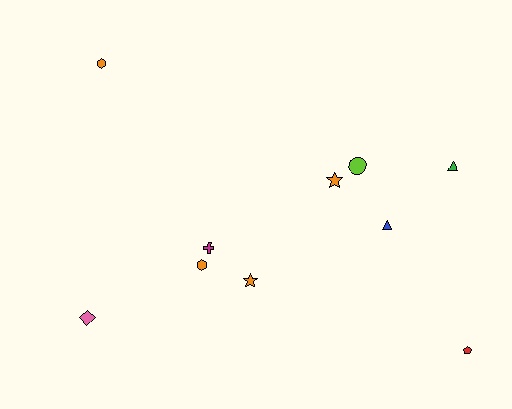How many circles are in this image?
There is 1 circle.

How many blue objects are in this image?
There is 1 blue object.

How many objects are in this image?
There are 10 objects.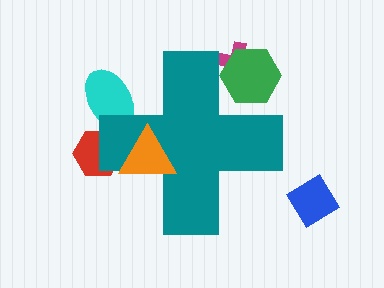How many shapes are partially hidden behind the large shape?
4 shapes are partially hidden.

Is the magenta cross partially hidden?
Yes, the magenta cross is partially hidden behind the teal cross.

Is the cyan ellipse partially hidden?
Yes, the cyan ellipse is partially hidden behind the teal cross.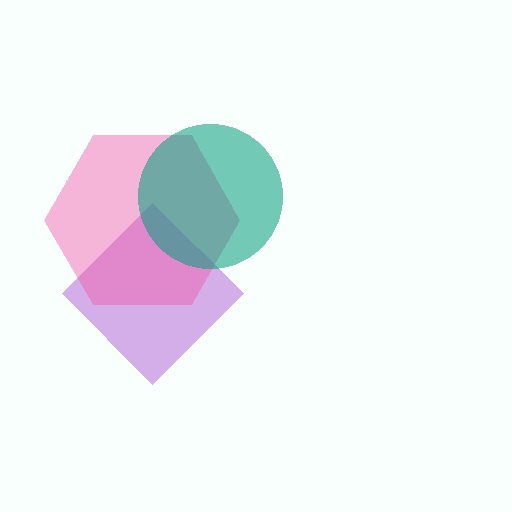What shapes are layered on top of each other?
The layered shapes are: a purple diamond, a pink hexagon, a teal circle.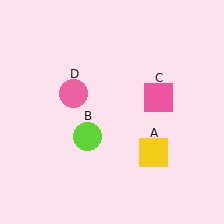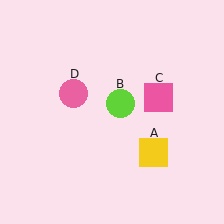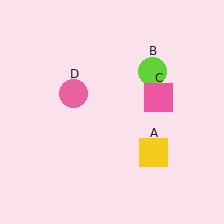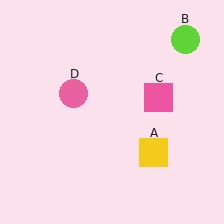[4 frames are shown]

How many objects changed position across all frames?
1 object changed position: lime circle (object B).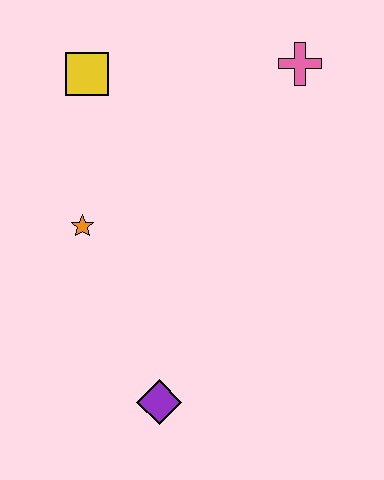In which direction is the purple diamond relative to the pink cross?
The purple diamond is below the pink cross.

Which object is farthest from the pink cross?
The purple diamond is farthest from the pink cross.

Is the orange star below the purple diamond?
No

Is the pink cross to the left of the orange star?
No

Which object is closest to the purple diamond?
The orange star is closest to the purple diamond.